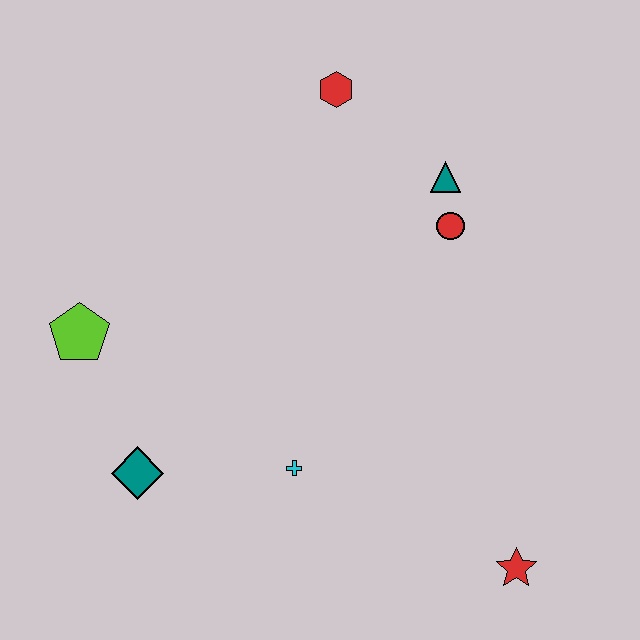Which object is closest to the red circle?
The teal triangle is closest to the red circle.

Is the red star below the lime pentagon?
Yes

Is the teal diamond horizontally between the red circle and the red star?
No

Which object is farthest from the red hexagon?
The red star is farthest from the red hexagon.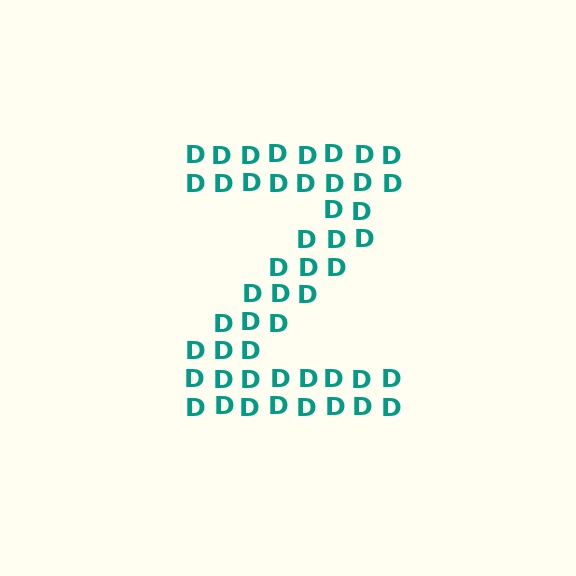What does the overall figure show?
The overall figure shows the letter Z.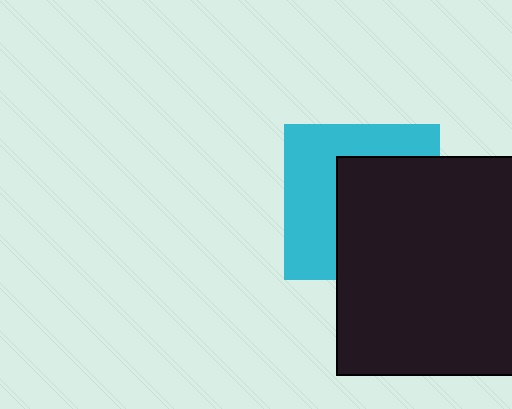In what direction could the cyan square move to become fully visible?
The cyan square could move left. That would shift it out from behind the black square entirely.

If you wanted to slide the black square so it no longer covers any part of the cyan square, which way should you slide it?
Slide it right — that is the most direct way to separate the two shapes.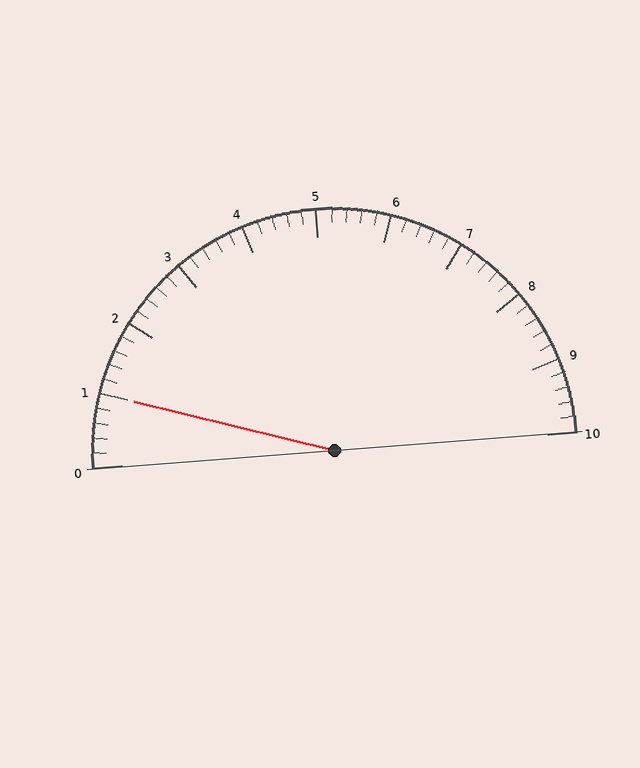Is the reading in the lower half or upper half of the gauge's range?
The reading is in the lower half of the range (0 to 10).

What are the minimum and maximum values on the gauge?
The gauge ranges from 0 to 10.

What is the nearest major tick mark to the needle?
The nearest major tick mark is 1.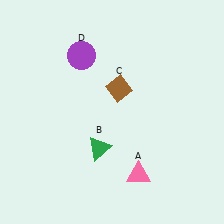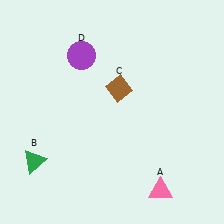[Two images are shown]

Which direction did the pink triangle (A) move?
The pink triangle (A) moved right.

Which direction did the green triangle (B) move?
The green triangle (B) moved left.